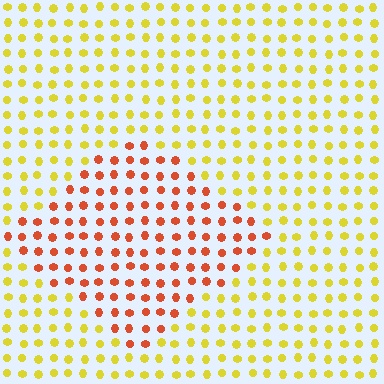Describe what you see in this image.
The image is filled with small yellow elements in a uniform arrangement. A diamond-shaped region is visible where the elements are tinted to a slightly different hue, forming a subtle color boundary.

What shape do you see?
I see a diamond.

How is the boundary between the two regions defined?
The boundary is defined purely by a slight shift in hue (about 47 degrees). Spacing, size, and orientation are identical on both sides.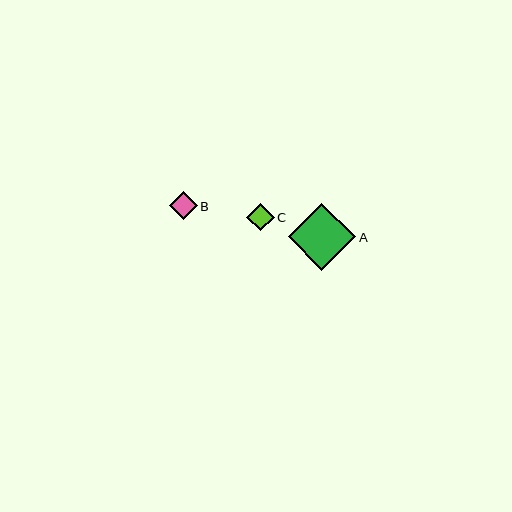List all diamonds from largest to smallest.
From largest to smallest: A, B, C.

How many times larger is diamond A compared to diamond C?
Diamond A is approximately 2.4 times the size of diamond C.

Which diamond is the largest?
Diamond A is the largest with a size of approximately 67 pixels.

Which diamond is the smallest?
Diamond C is the smallest with a size of approximately 27 pixels.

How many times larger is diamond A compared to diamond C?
Diamond A is approximately 2.4 times the size of diamond C.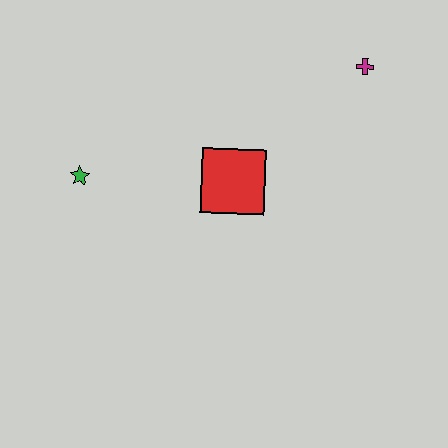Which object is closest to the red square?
The green star is closest to the red square.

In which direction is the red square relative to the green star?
The red square is to the right of the green star.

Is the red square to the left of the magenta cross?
Yes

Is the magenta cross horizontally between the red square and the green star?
No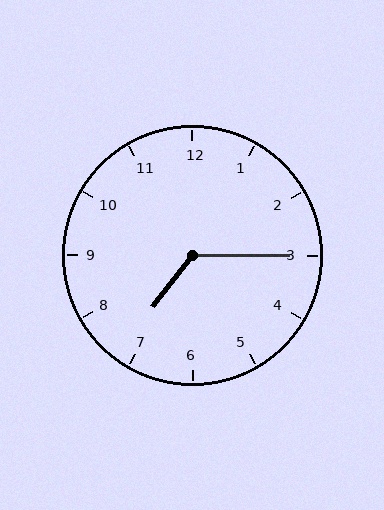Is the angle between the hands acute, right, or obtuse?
It is obtuse.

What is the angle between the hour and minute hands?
Approximately 128 degrees.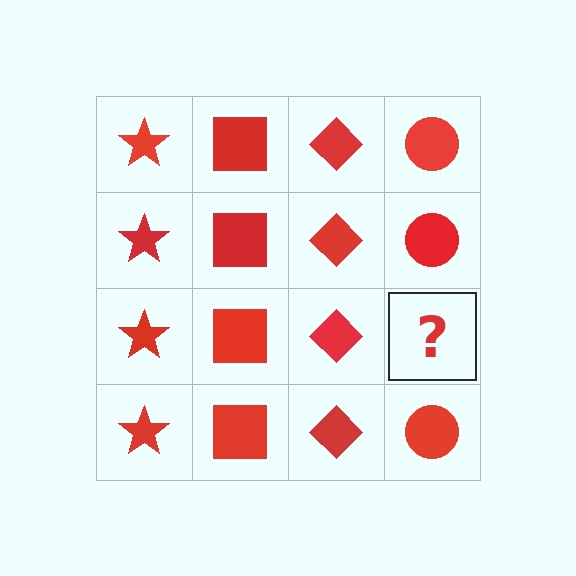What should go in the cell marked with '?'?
The missing cell should contain a red circle.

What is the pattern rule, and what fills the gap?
The rule is that each column has a consistent shape. The gap should be filled with a red circle.